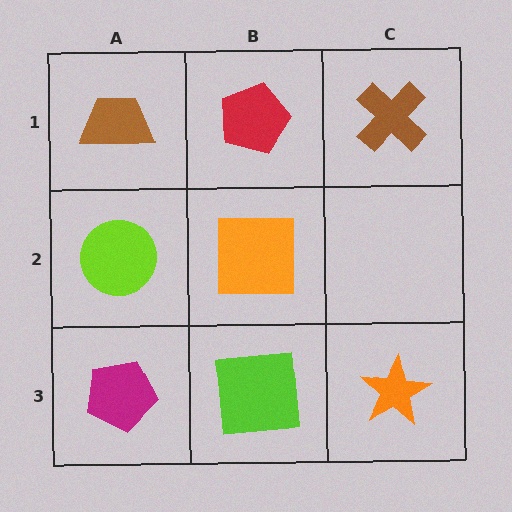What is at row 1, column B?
A red pentagon.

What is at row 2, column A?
A lime circle.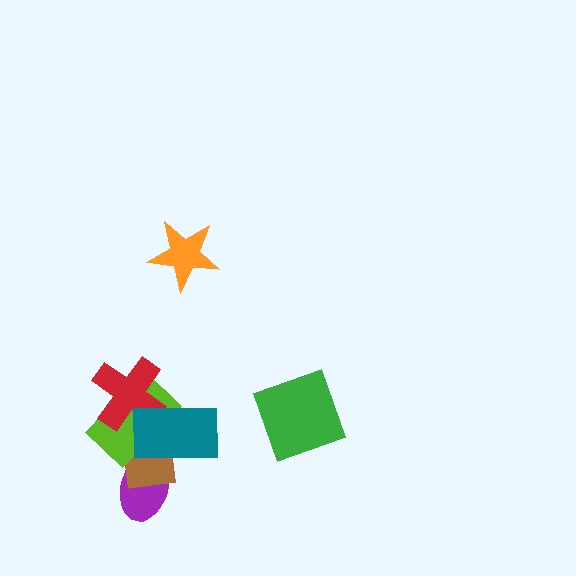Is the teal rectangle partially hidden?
No, no other shape covers it.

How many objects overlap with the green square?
0 objects overlap with the green square.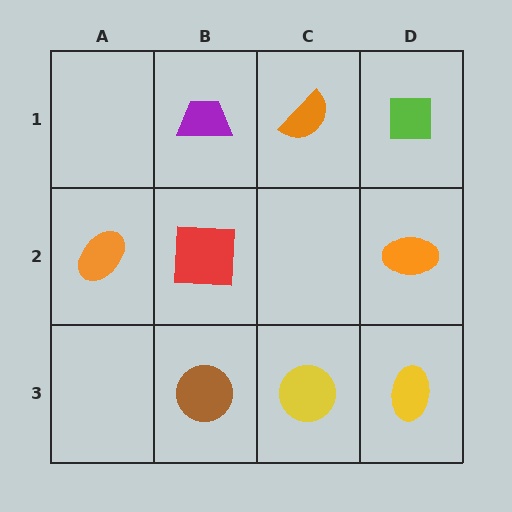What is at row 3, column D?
A yellow ellipse.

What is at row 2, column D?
An orange ellipse.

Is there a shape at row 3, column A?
No, that cell is empty.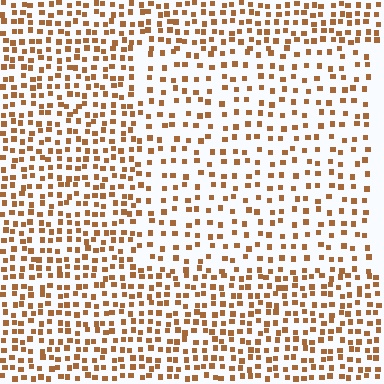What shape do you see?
I see a rectangle.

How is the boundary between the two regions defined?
The boundary is defined by a change in element density (approximately 1.8x ratio). All elements are the same color, size, and shape.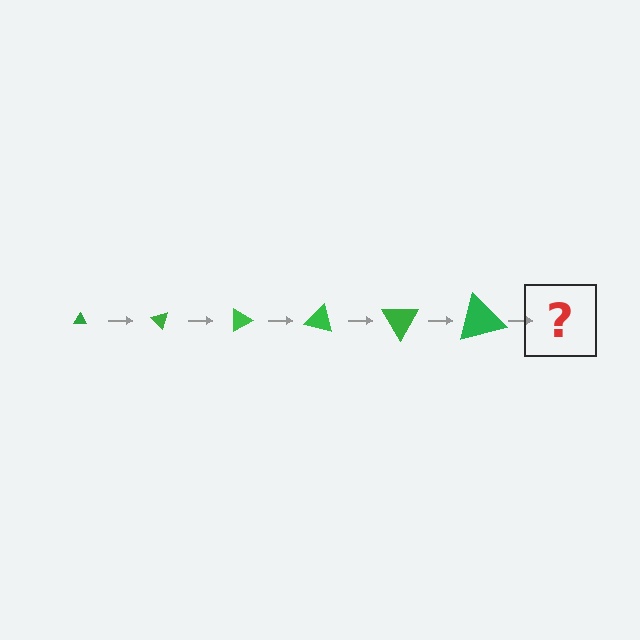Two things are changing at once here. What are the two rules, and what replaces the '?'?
The two rules are that the triangle grows larger each step and it rotates 45 degrees each step. The '?' should be a triangle, larger than the previous one and rotated 270 degrees from the start.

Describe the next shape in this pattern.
It should be a triangle, larger than the previous one and rotated 270 degrees from the start.